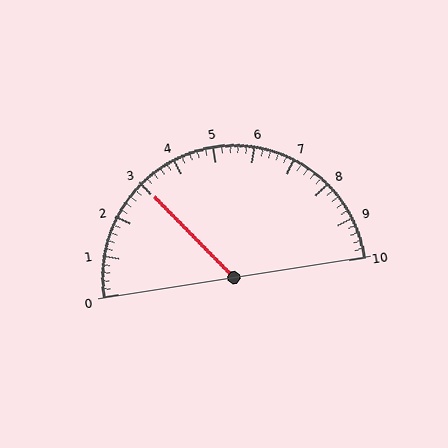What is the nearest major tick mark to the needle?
The nearest major tick mark is 3.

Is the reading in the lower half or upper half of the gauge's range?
The reading is in the lower half of the range (0 to 10).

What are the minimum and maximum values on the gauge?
The gauge ranges from 0 to 10.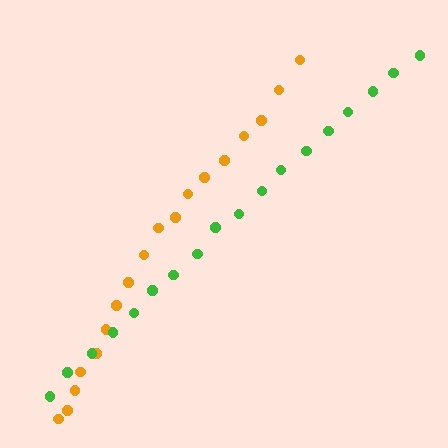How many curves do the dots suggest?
There are 2 distinct paths.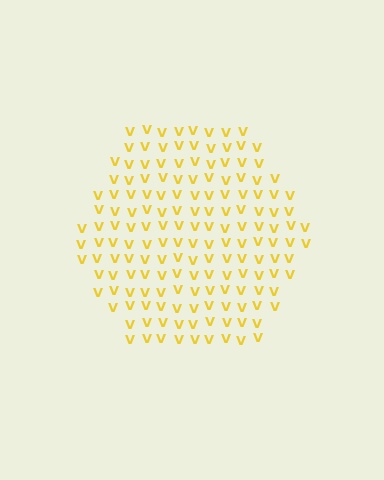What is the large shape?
The large shape is a hexagon.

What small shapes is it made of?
It is made of small letter V's.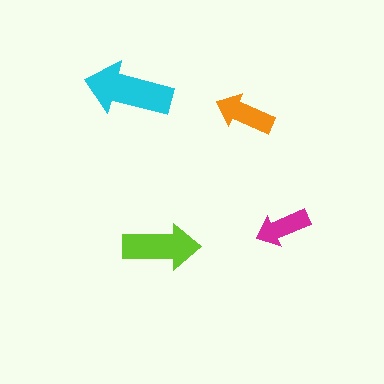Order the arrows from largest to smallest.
the cyan one, the lime one, the orange one, the magenta one.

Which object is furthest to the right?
The magenta arrow is rightmost.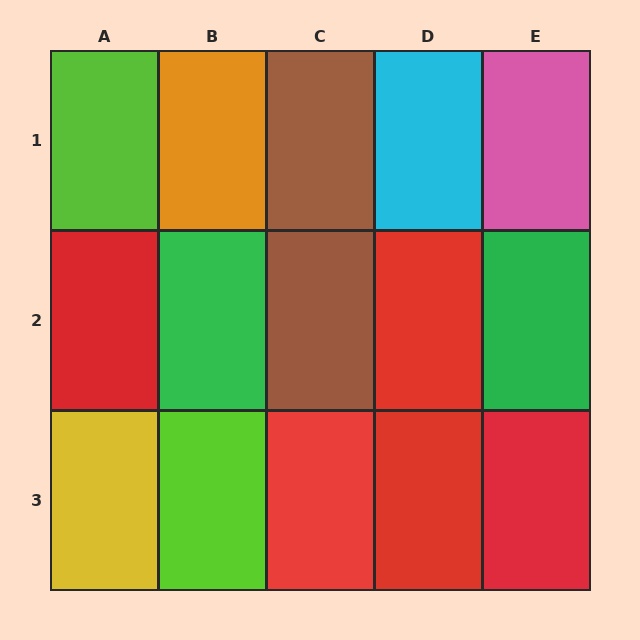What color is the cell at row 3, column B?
Lime.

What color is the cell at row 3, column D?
Red.